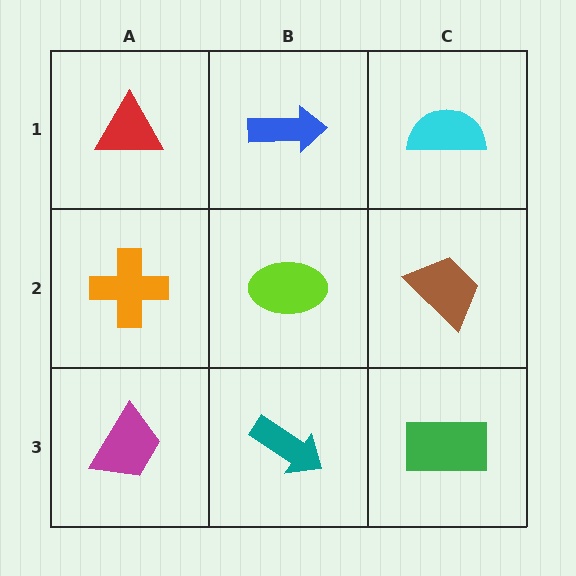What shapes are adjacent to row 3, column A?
An orange cross (row 2, column A), a teal arrow (row 3, column B).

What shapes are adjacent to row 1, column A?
An orange cross (row 2, column A), a blue arrow (row 1, column B).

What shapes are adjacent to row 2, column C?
A cyan semicircle (row 1, column C), a green rectangle (row 3, column C), a lime ellipse (row 2, column B).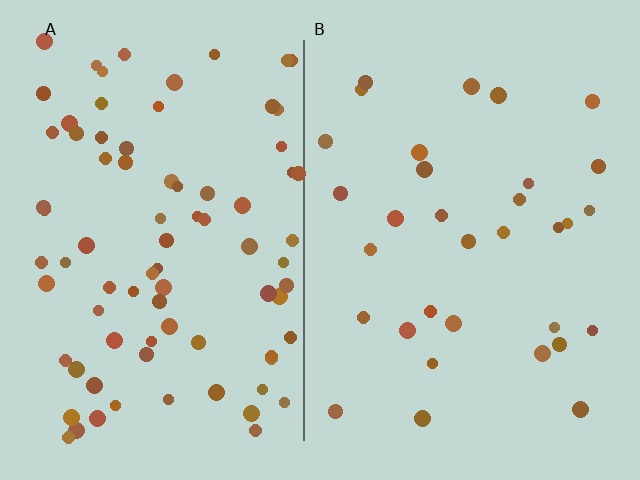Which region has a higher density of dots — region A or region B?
A (the left).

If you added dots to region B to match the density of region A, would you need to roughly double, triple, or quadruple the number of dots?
Approximately triple.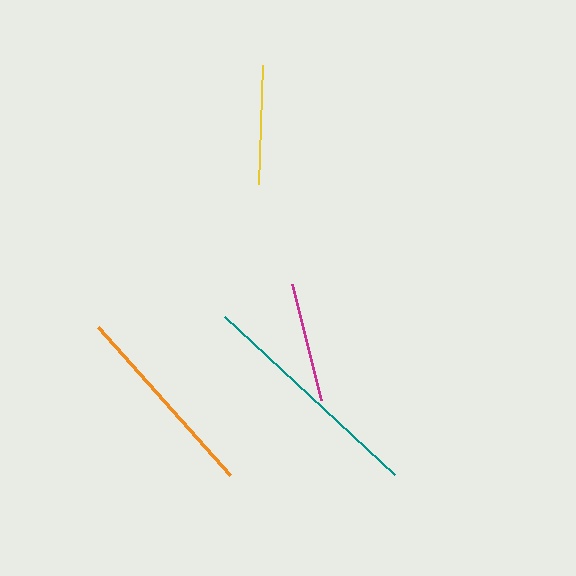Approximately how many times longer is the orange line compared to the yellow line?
The orange line is approximately 1.7 times the length of the yellow line.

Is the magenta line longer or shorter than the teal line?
The teal line is longer than the magenta line.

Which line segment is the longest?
The teal line is the longest at approximately 232 pixels.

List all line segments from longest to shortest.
From longest to shortest: teal, orange, magenta, yellow.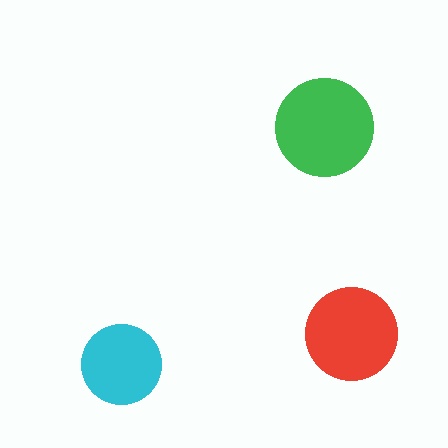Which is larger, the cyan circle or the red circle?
The red one.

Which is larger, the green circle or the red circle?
The green one.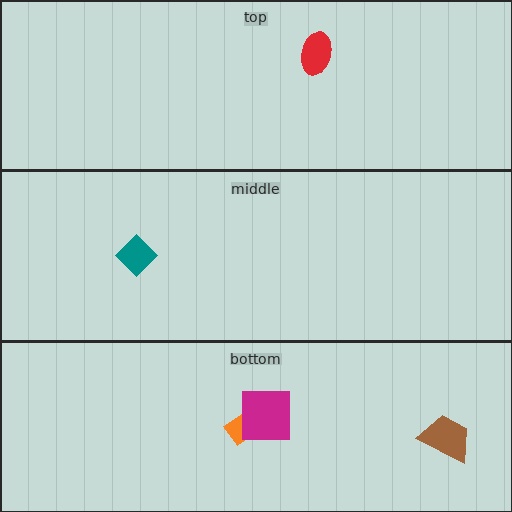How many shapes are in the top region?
1.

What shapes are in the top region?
The red ellipse.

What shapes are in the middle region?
The teal diamond.